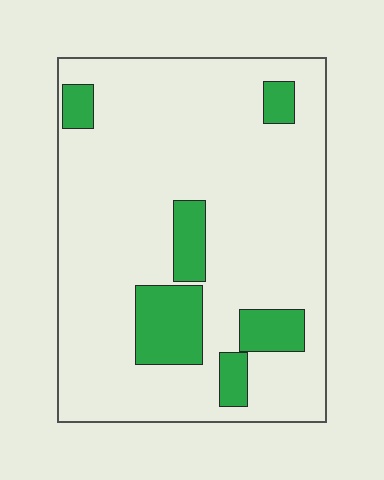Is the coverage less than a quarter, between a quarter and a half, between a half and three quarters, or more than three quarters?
Less than a quarter.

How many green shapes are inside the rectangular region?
6.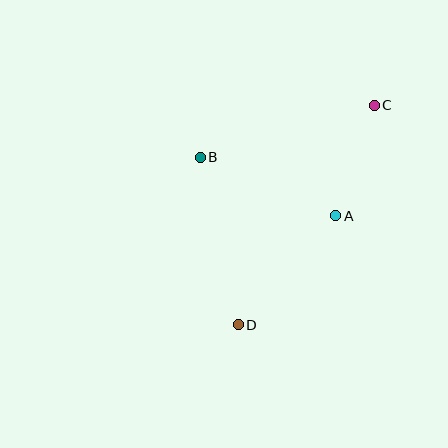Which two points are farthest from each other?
Points C and D are farthest from each other.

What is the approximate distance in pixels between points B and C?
The distance between B and C is approximately 181 pixels.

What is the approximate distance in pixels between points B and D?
The distance between B and D is approximately 171 pixels.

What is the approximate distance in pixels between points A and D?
The distance between A and D is approximately 146 pixels.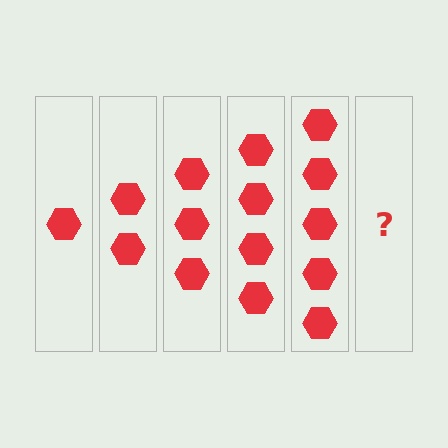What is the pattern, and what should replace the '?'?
The pattern is that each step adds one more hexagon. The '?' should be 6 hexagons.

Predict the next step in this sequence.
The next step is 6 hexagons.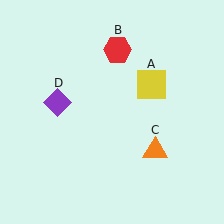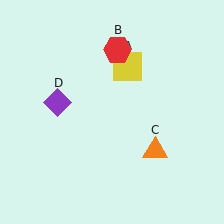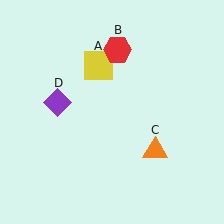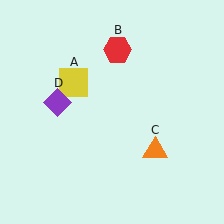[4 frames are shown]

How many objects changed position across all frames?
1 object changed position: yellow square (object A).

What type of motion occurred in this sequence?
The yellow square (object A) rotated counterclockwise around the center of the scene.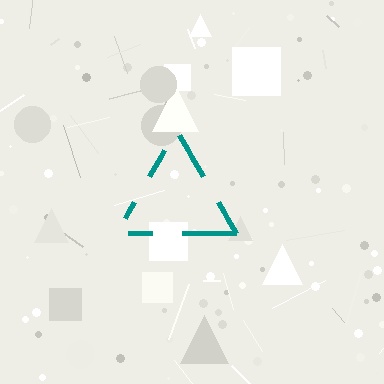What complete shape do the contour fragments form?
The contour fragments form a triangle.